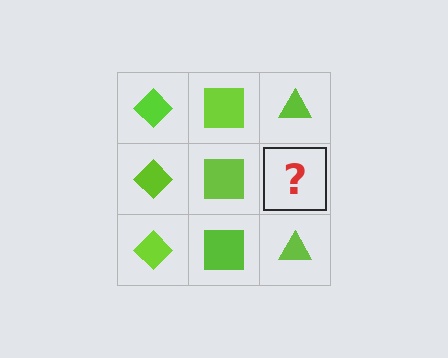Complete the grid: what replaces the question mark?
The question mark should be replaced with a lime triangle.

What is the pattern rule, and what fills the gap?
The rule is that each column has a consistent shape. The gap should be filled with a lime triangle.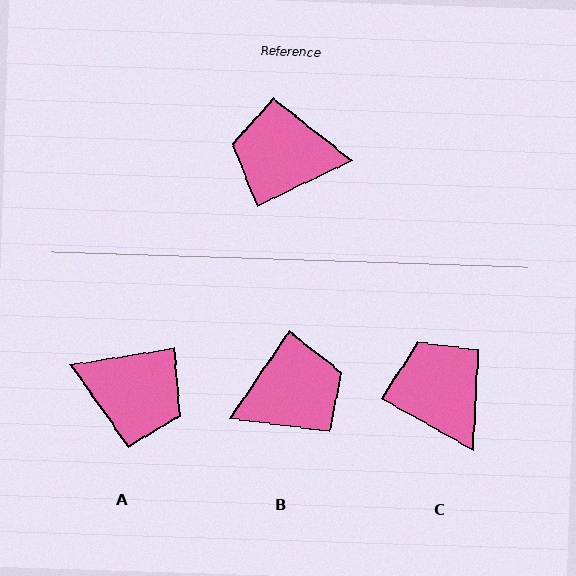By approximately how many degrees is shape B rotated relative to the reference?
Approximately 150 degrees clockwise.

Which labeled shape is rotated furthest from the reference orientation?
A, about 163 degrees away.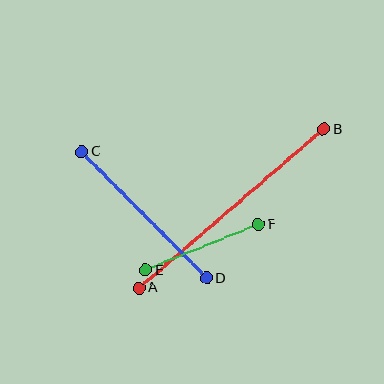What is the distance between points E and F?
The distance is approximately 121 pixels.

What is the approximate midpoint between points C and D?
The midpoint is at approximately (144, 215) pixels.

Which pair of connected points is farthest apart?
Points A and B are farthest apart.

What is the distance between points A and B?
The distance is approximately 243 pixels.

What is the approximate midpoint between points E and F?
The midpoint is at approximately (202, 247) pixels.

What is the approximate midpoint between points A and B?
The midpoint is at approximately (231, 209) pixels.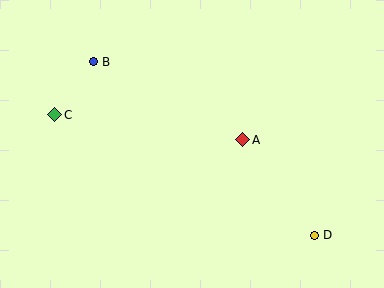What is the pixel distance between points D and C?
The distance between D and C is 287 pixels.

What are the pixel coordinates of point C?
Point C is at (55, 115).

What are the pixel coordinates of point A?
Point A is at (243, 140).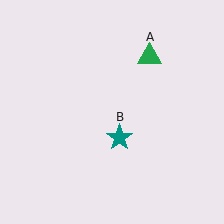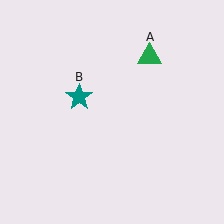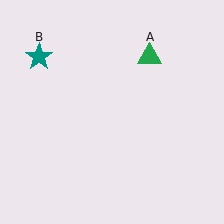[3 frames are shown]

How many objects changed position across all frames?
1 object changed position: teal star (object B).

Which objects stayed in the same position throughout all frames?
Green triangle (object A) remained stationary.